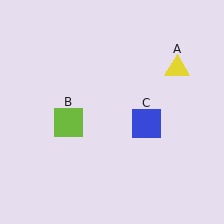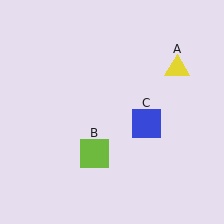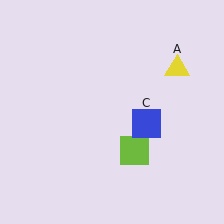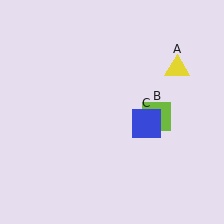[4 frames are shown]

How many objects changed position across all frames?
1 object changed position: lime square (object B).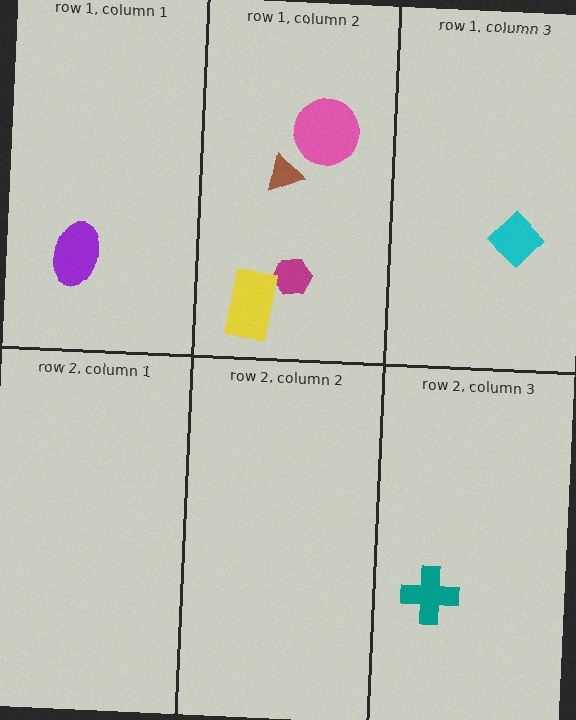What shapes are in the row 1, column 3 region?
The cyan diamond.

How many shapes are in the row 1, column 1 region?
1.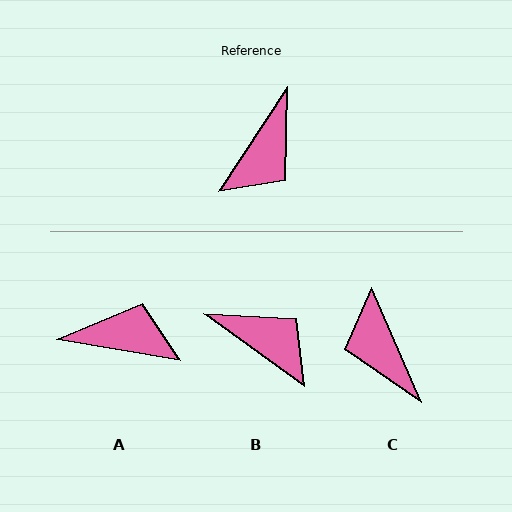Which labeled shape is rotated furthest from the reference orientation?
C, about 123 degrees away.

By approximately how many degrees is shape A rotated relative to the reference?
Approximately 114 degrees counter-clockwise.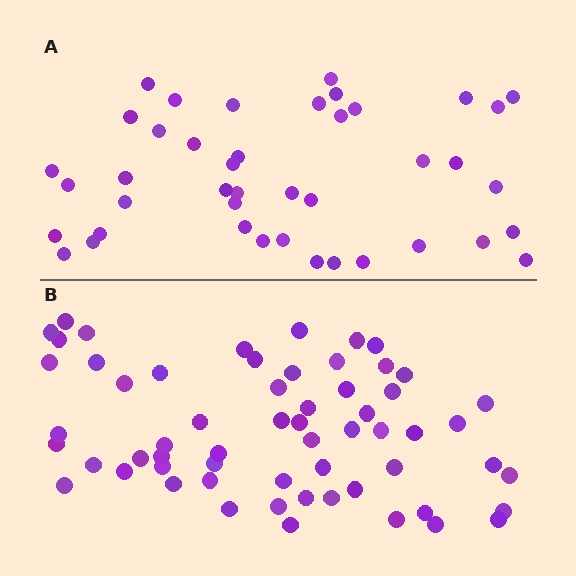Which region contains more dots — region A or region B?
Region B (the bottom region) has more dots.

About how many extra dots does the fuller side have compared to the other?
Region B has approximately 20 more dots than region A.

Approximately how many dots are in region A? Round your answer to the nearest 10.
About 40 dots. (The exact count is 42, which rounds to 40.)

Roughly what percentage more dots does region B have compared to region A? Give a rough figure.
About 45% more.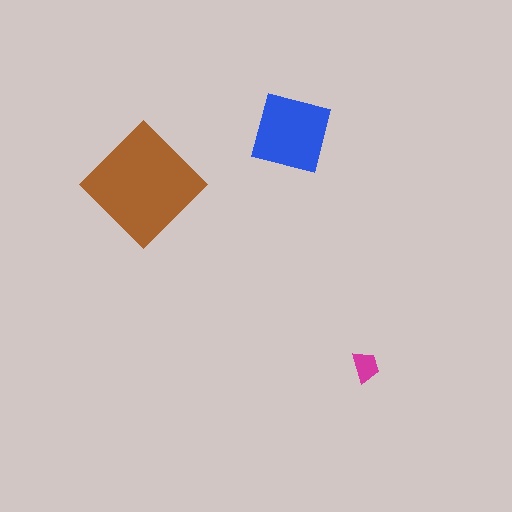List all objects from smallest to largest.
The magenta trapezoid, the blue square, the brown diamond.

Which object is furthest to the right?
The magenta trapezoid is rightmost.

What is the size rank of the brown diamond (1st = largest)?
1st.